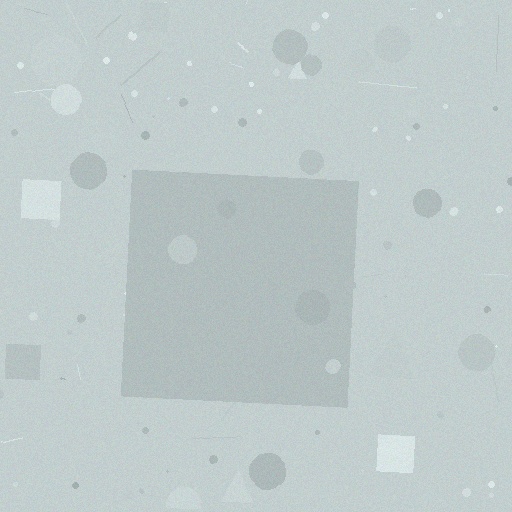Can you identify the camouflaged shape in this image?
The camouflaged shape is a square.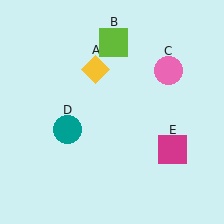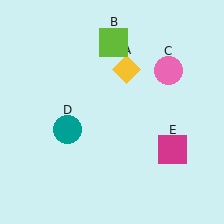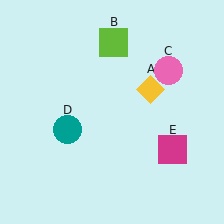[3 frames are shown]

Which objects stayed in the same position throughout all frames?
Lime square (object B) and pink circle (object C) and teal circle (object D) and magenta square (object E) remained stationary.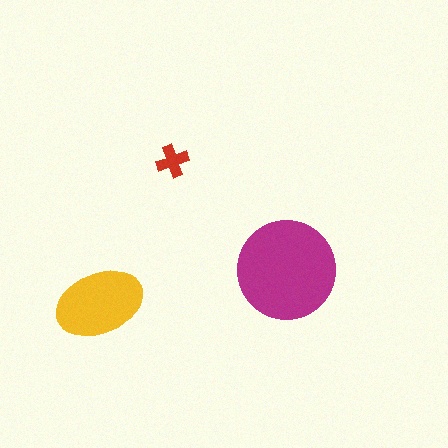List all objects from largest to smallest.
The magenta circle, the yellow ellipse, the red cross.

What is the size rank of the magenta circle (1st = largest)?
1st.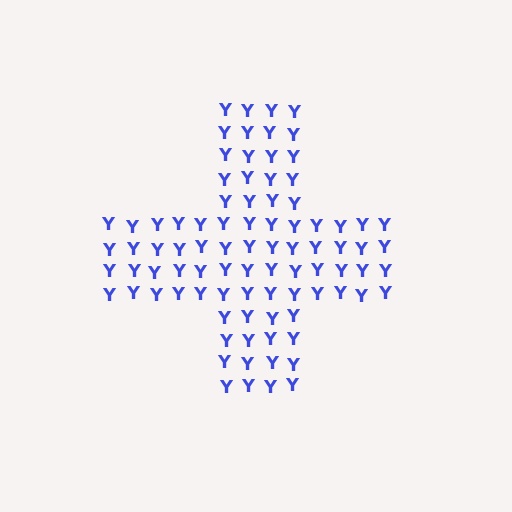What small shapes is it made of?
It is made of small letter Y's.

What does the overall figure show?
The overall figure shows a cross.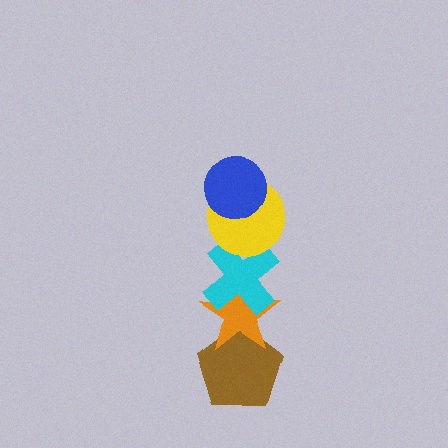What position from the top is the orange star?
The orange star is 4th from the top.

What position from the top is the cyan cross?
The cyan cross is 3rd from the top.